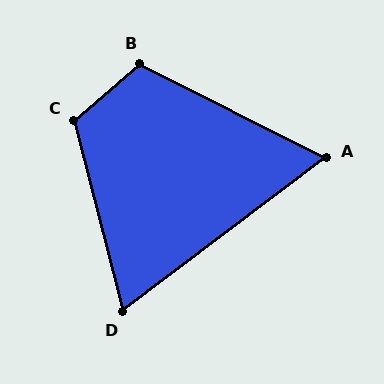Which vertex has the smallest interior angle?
A, at approximately 64 degrees.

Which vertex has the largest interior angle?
C, at approximately 116 degrees.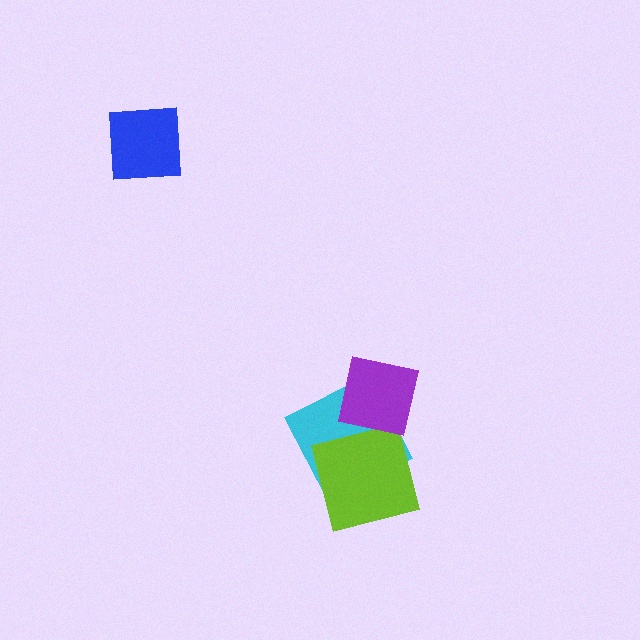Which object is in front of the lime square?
The purple square is in front of the lime square.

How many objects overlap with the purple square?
2 objects overlap with the purple square.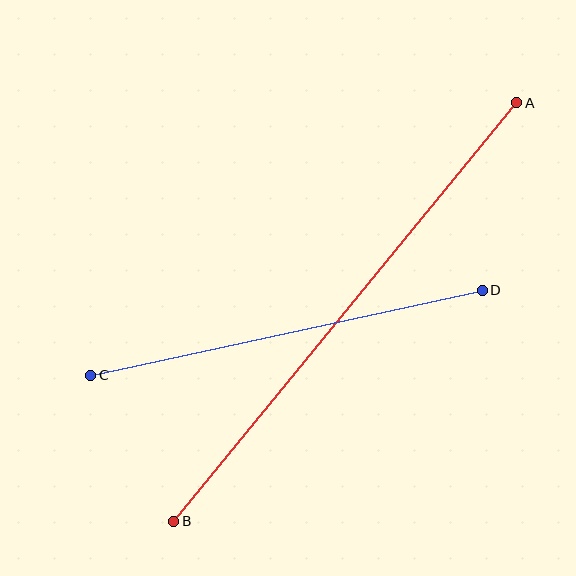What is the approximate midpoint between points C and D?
The midpoint is at approximately (286, 333) pixels.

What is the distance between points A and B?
The distance is approximately 541 pixels.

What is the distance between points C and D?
The distance is approximately 400 pixels.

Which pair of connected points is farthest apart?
Points A and B are farthest apart.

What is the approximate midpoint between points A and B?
The midpoint is at approximately (345, 312) pixels.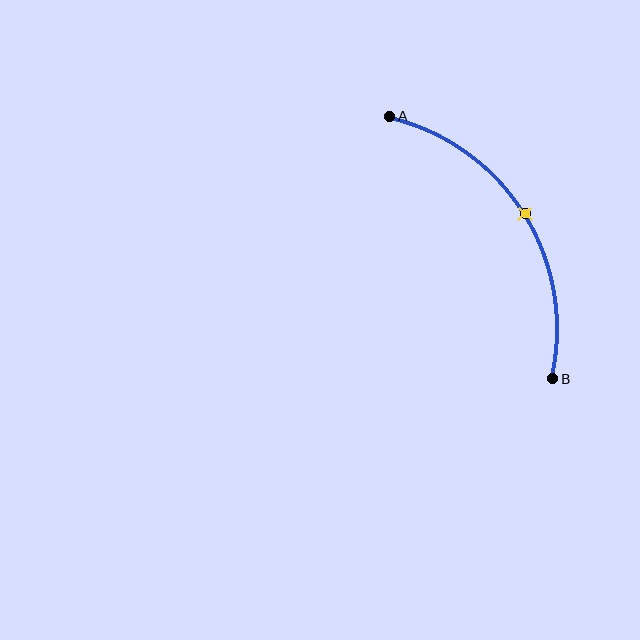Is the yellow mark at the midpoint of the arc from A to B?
Yes. The yellow mark lies on the arc at equal arc-length from both A and B — it is the arc midpoint.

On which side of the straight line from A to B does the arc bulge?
The arc bulges to the right of the straight line connecting A and B.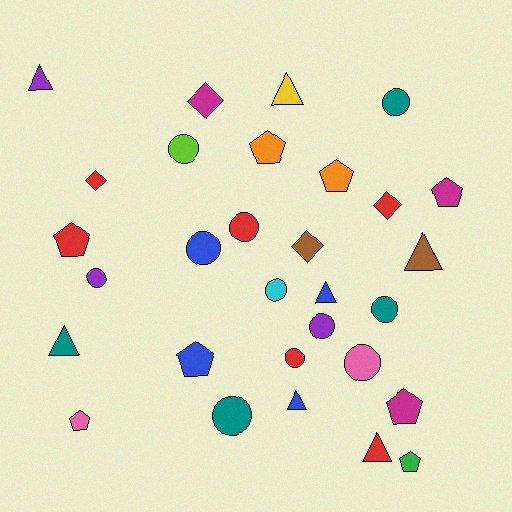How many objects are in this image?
There are 30 objects.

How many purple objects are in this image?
There are 3 purple objects.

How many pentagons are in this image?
There are 8 pentagons.